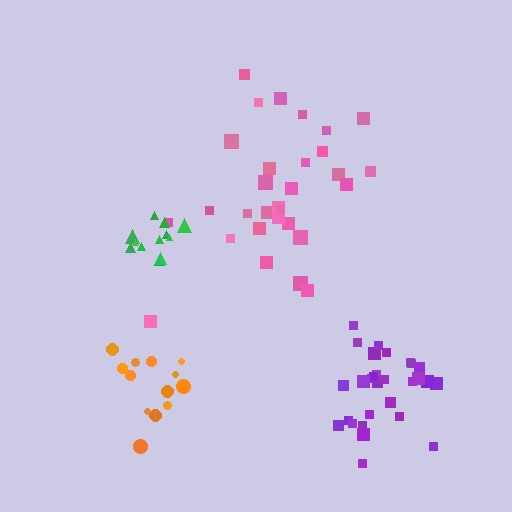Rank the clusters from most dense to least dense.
purple, green, orange, pink.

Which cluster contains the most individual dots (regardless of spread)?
Pink (30).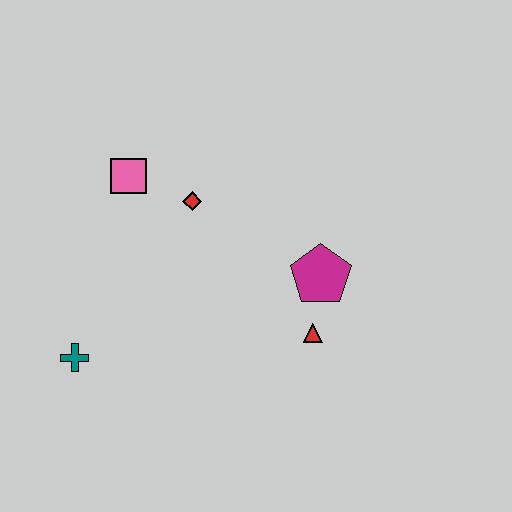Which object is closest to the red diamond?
The pink square is closest to the red diamond.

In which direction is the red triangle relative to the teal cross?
The red triangle is to the right of the teal cross.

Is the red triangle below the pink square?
Yes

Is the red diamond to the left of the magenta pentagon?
Yes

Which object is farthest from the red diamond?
The teal cross is farthest from the red diamond.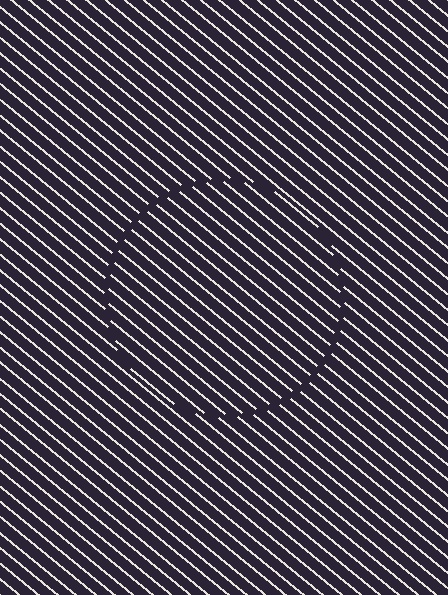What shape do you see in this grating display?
An illusory circle. The interior of the shape contains the same grating, shifted by half a period — the contour is defined by the phase discontinuity where line-ends from the inner and outer gratings abut.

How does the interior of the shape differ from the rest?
The interior of the shape contains the same grating, shifted by half a period — the contour is defined by the phase discontinuity where line-ends from the inner and outer gratings abut.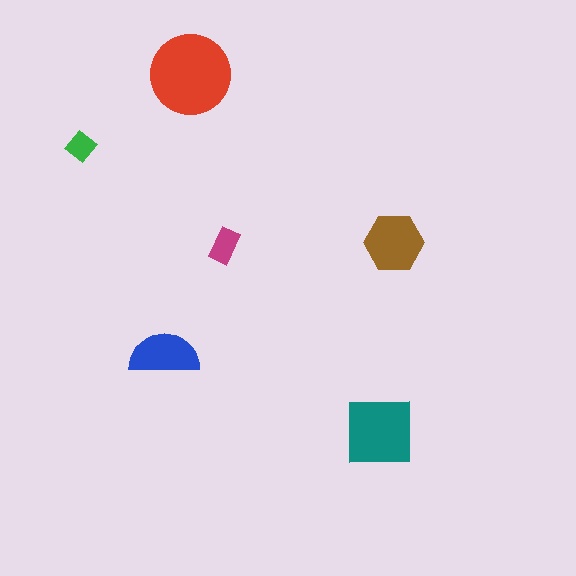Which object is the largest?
The red circle.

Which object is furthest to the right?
The brown hexagon is rightmost.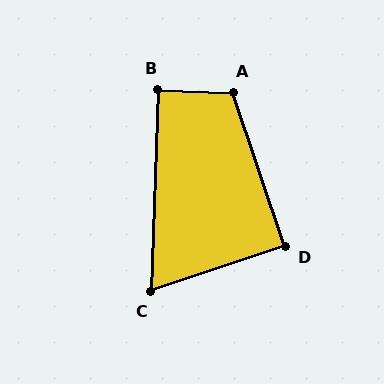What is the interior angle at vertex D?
Approximately 90 degrees (approximately right).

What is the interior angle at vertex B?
Approximately 90 degrees (approximately right).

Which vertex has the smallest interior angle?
C, at approximately 69 degrees.